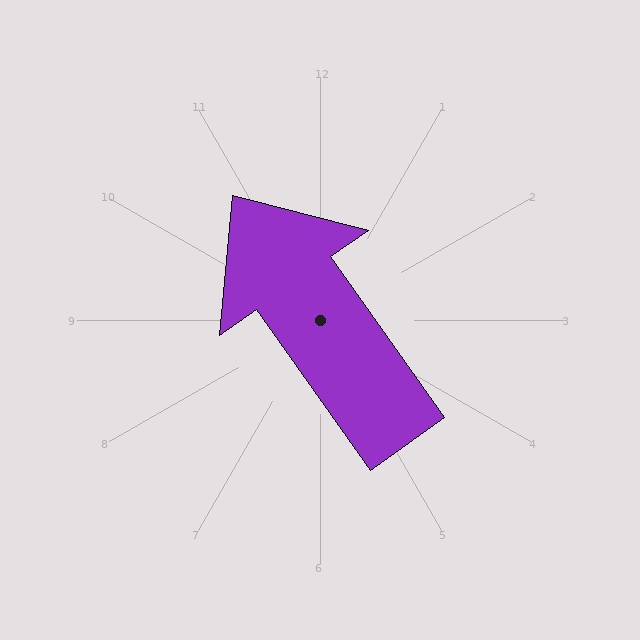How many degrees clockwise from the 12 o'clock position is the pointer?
Approximately 325 degrees.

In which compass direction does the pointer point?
Northwest.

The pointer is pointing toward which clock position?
Roughly 11 o'clock.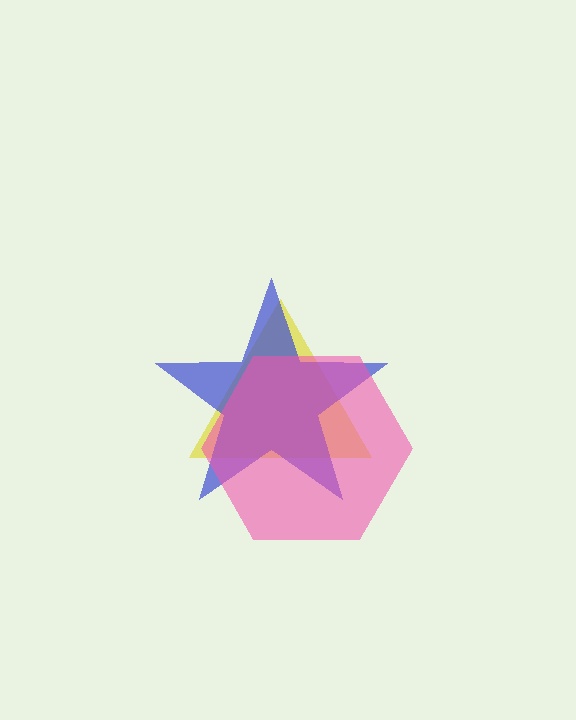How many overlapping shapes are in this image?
There are 3 overlapping shapes in the image.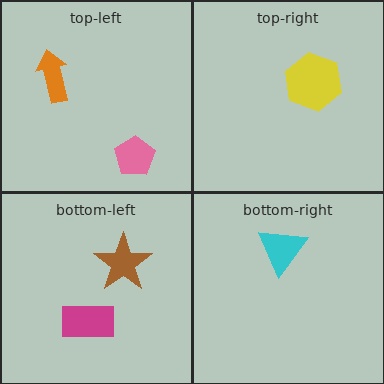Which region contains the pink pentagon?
The top-left region.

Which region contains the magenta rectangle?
The bottom-left region.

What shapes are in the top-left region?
The orange arrow, the pink pentagon.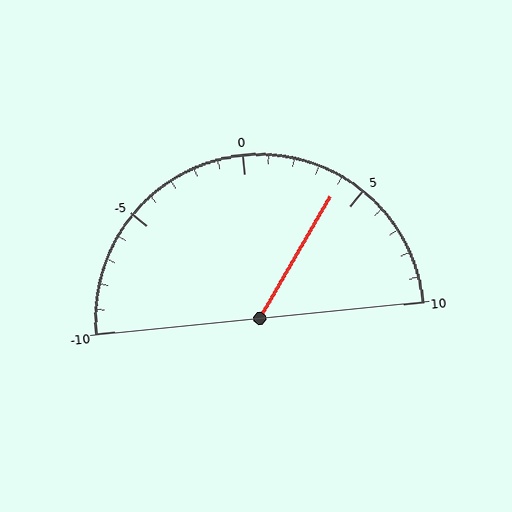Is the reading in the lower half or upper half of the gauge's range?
The reading is in the upper half of the range (-10 to 10).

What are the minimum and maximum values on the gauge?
The gauge ranges from -10 to 10.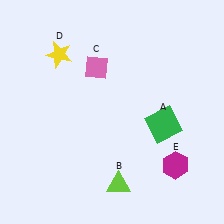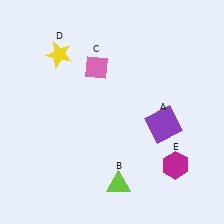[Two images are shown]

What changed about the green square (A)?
In Image 1, A is green. In Image 2, it changed to purple.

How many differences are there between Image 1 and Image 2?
There is 1 difference between the two images.